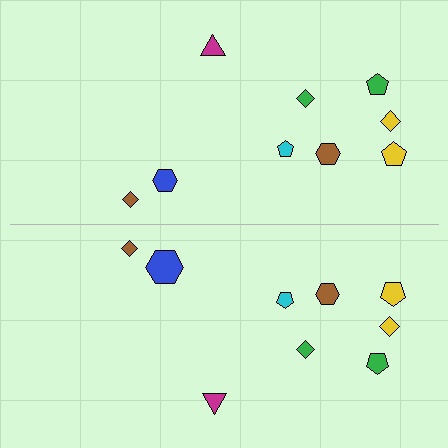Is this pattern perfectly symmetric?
No, the pattern is not perfectly symmetric. The blue hexagon on the bottom side has a different size than its mirror counterpart.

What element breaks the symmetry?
The blue hexagon on the bottom side has a different size than its mirror counterpart.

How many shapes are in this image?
There are 18 shapes in this image.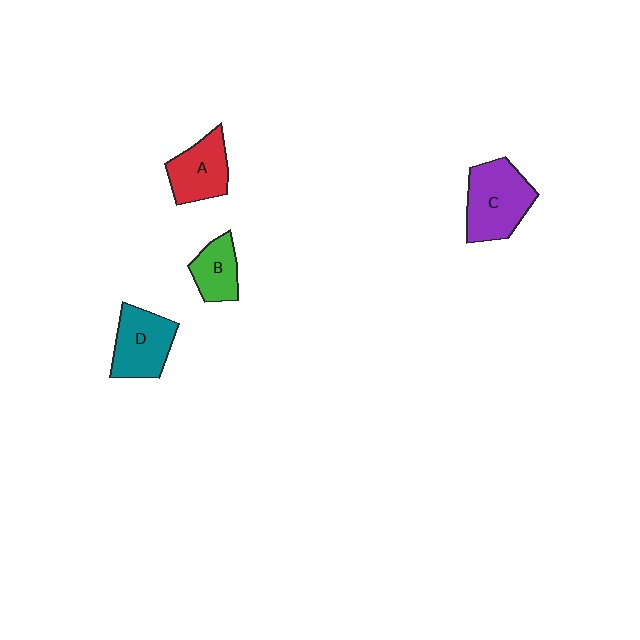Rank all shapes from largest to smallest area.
From largest to smallest: C (purple), D (teal), A (red), B (green).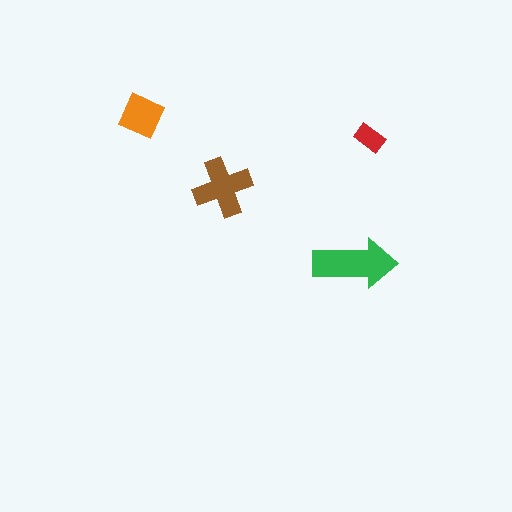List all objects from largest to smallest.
The green arrow, the brown cross, the orange diamond, the red rectangle.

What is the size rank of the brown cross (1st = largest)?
2nd.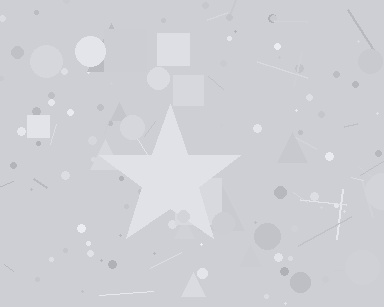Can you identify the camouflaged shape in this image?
The camouflaged shape is a star.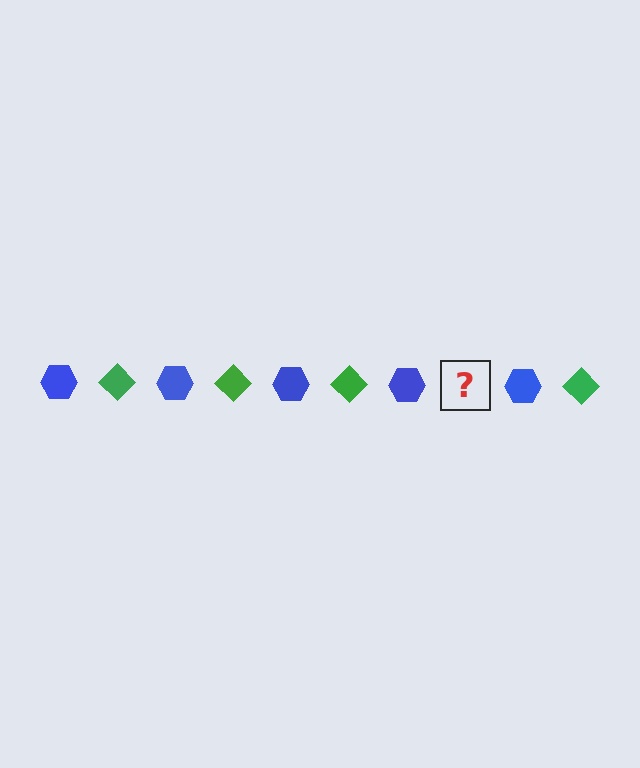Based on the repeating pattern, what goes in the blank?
The blank should be a green diamond.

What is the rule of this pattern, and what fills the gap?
The rule is that the pattern alternates between blue hexagon and green diamond. The gap should be filled with a green diamond.